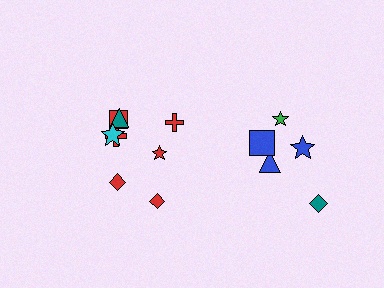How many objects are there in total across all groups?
There are 13 objects.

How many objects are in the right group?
There are 5 objects.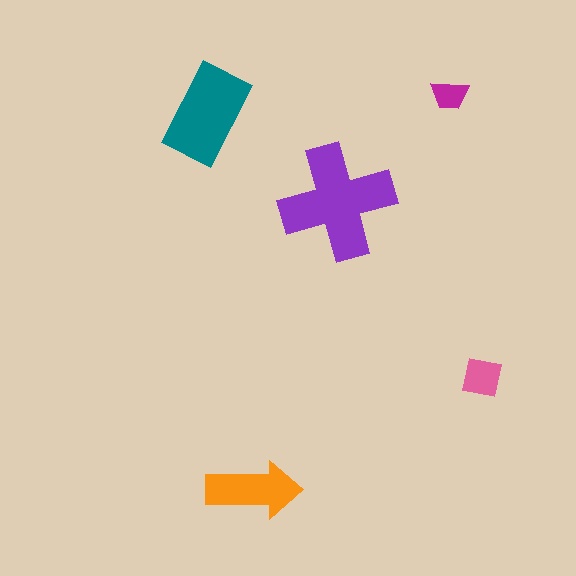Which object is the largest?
The purple cross.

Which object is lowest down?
The orange arrow is bottommost.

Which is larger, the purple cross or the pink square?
The purple cross.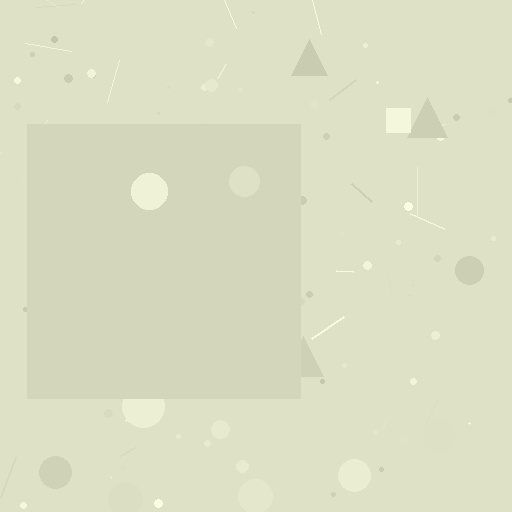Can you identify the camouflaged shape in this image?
The camouflaged shape is a square.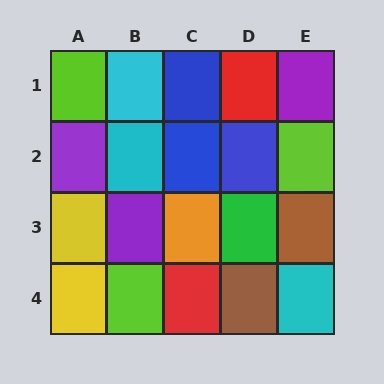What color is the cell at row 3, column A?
Yellow.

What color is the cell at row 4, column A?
Yellow.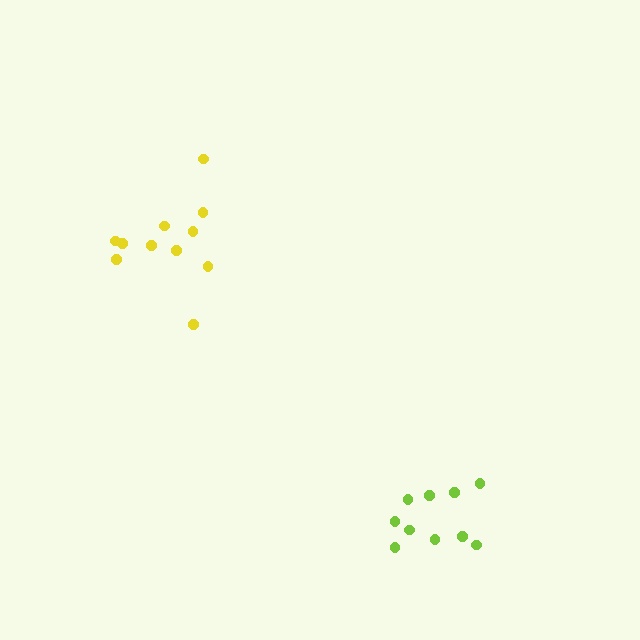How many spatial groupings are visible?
There are 2 spatial groupings.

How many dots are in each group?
Group 1: 11 dots, Group 2: 10 dots (21 total).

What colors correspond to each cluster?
The clusters are colored: yellow, lime.